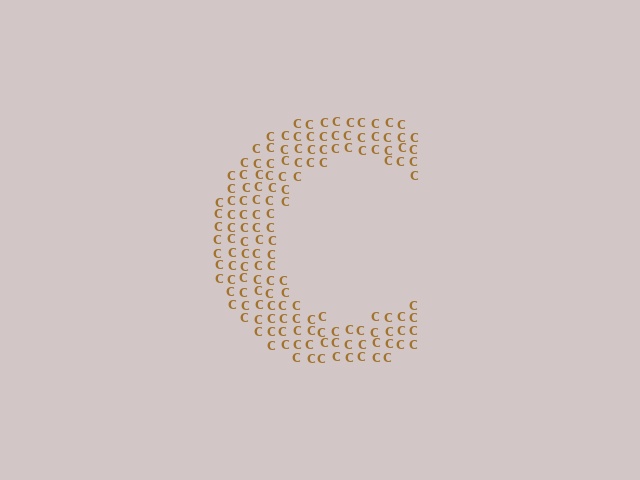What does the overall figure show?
The overall figure shows the letter C.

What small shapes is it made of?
It is made of small letter C's.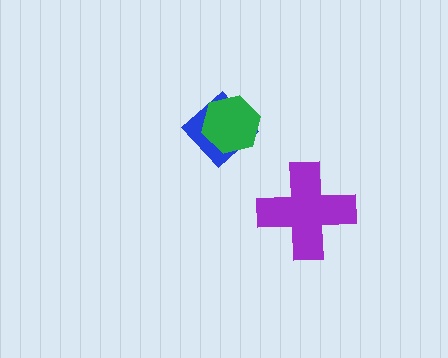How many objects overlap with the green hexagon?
1 object overlaps with the green hexagon.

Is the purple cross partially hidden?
No, no other shape covers it.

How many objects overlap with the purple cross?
0 objects overlap with the purple cross.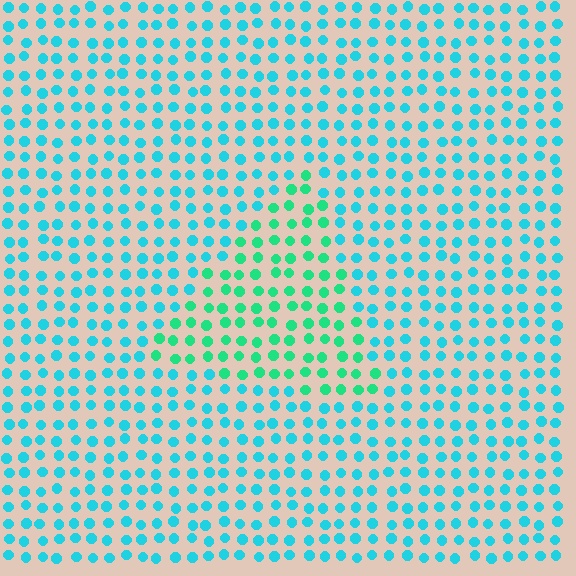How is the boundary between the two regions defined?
The boundary is defined purely by a slight shift in hue (about 34 degrees). Spacing, size, and orientation are identical on both sides.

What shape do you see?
I see a triangle.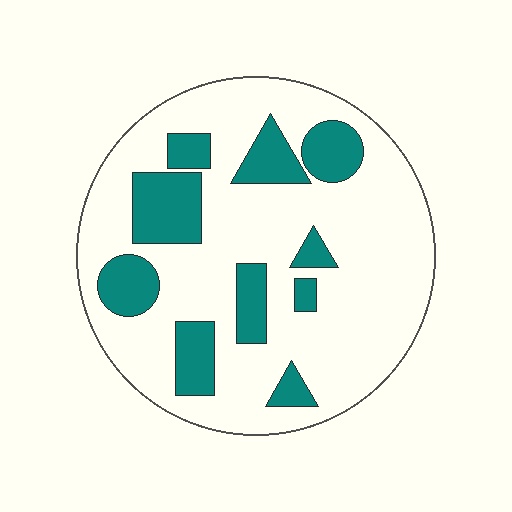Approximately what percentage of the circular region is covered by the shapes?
Approximately 25%.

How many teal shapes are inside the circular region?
10.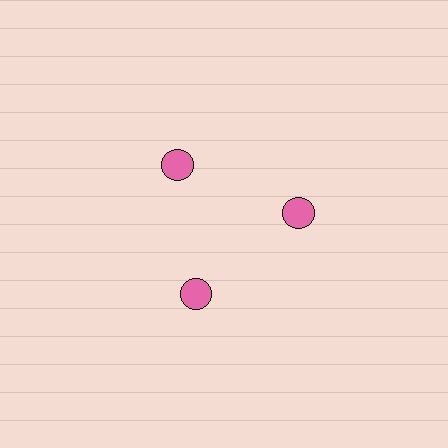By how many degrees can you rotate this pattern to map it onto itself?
The pattern maps onto itself every 120 degrees of rotation.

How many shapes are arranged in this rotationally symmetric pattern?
There are 3 shapes, arranged in 3 groups of 1.